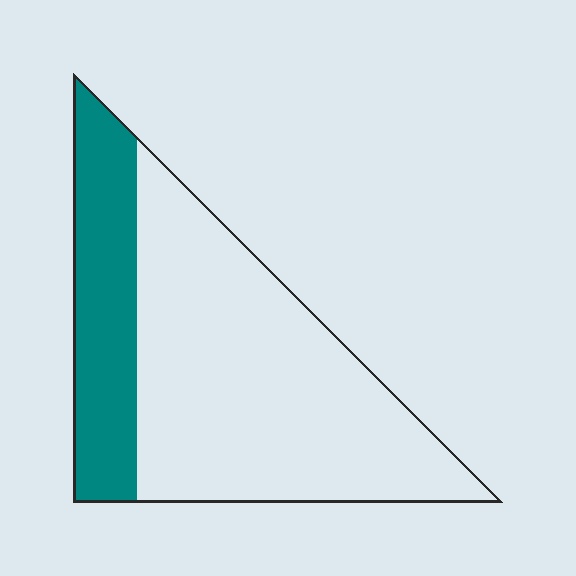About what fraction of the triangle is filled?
About one quarter (1/4).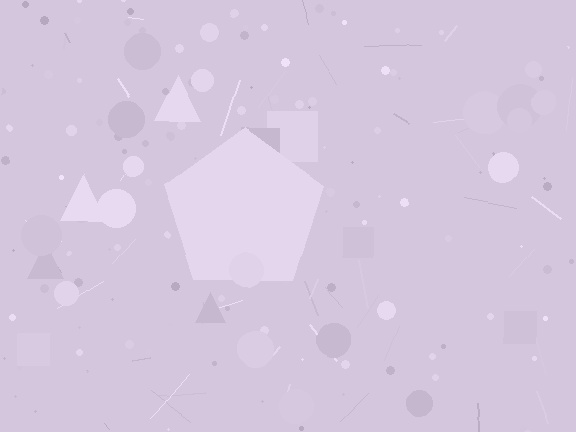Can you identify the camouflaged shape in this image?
The camouflaged shape is a pentagon.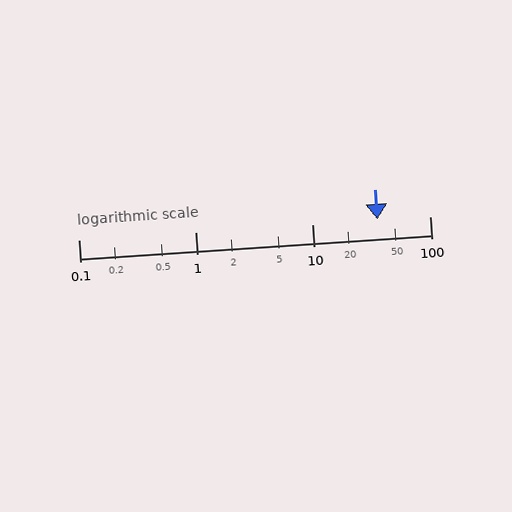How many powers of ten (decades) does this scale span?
The scale spans 3 decades, from 0.1 to 100.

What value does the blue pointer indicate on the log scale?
The pointer indicates approximately 36.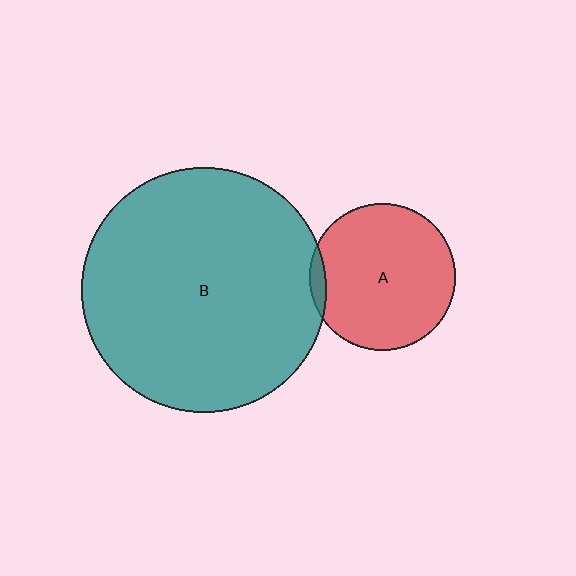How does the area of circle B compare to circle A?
Approximately 2.8 times.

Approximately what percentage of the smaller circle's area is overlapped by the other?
Approximately 5%.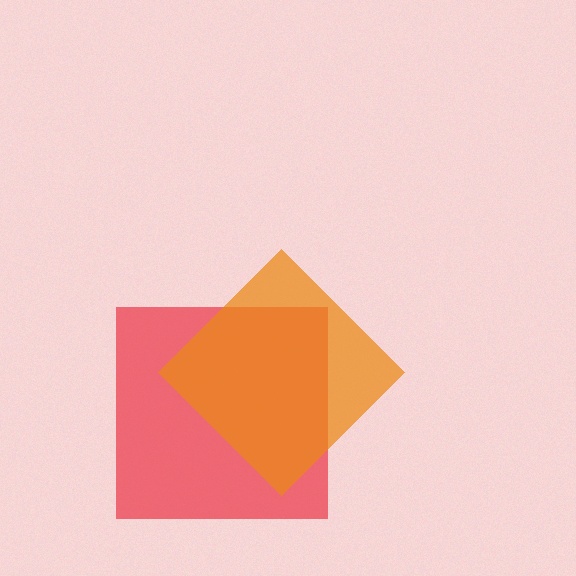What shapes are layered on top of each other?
The layered shapes are: a red square, an orange diamond.